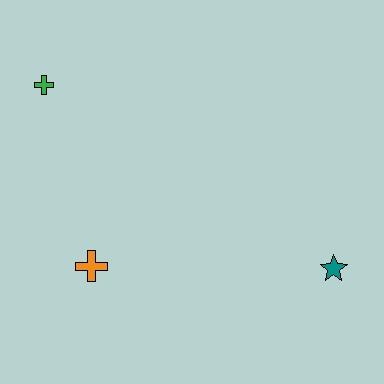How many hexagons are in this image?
There are no hexagons.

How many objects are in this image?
There are 3 objects.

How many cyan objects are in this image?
There are no cyan objects.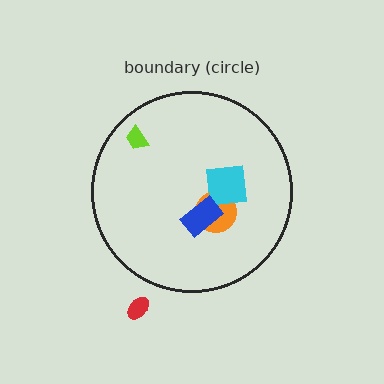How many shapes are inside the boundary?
4 inside, 1 outside.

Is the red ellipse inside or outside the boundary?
Outside.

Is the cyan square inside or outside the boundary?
Inside.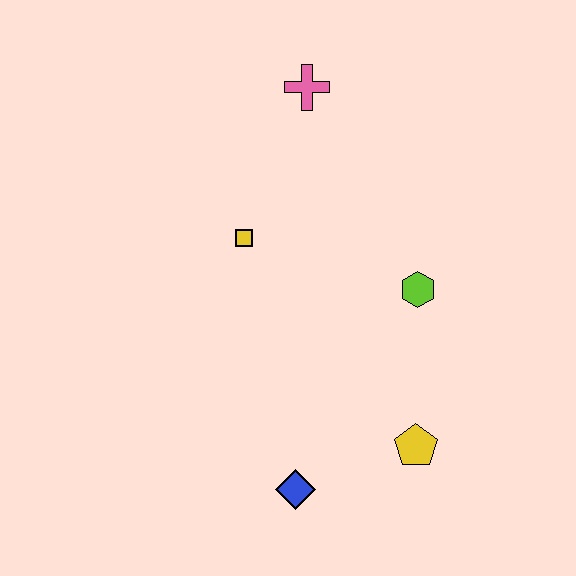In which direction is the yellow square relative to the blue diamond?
The yellow square is above the blue diamond.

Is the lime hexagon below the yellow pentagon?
No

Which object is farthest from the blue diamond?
The pink cross is farthest from the blue diamond.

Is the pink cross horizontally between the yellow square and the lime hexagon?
Yes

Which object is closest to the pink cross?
The yellow square is closest to the pink cross.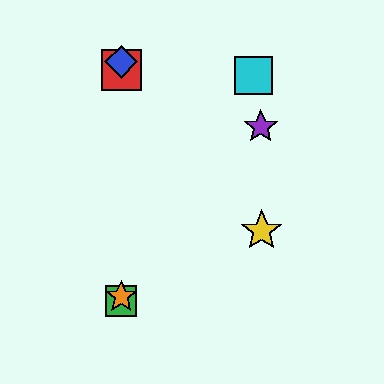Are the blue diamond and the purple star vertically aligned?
No, the blue diamond is at x≈121 and the purple star is at x≈261.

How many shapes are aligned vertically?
4 shapes (the red square, the blue diamond, the green square, the orange star) are aligned vertically.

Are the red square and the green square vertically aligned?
Yes, both are at x≈121.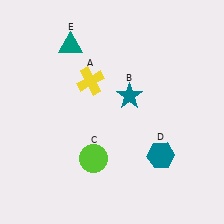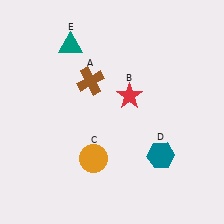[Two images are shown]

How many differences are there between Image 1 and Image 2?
There are 3 differences between the two images.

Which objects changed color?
A changed from yellow to brown. B changed from teal to red. C changed from lime to orange.